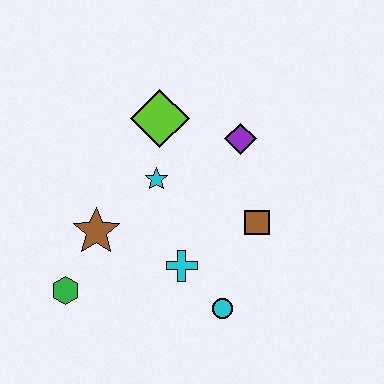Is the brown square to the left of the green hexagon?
No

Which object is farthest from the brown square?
The green hexagon is farthest from the brown square.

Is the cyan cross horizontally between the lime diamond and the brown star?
No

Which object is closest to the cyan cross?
The cyan circle is closest to the cyan cross.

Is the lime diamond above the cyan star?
Yes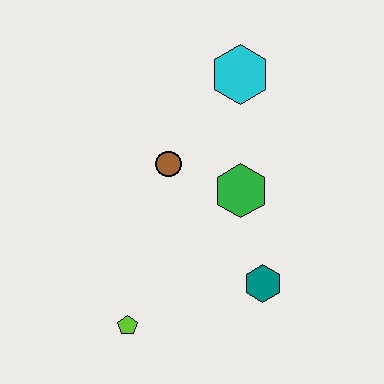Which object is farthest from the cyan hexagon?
The lime pentagon is farthest from the cyan hexagon.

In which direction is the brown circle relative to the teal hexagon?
The brown circle is above the teal hexagon.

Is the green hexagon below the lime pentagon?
No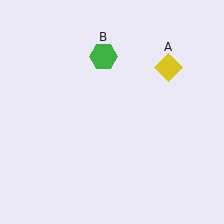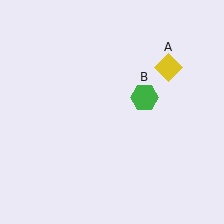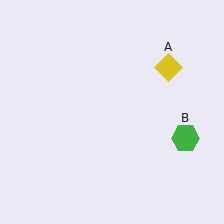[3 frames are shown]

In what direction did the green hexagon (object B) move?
The green hexagon (object B) moved down and to the right.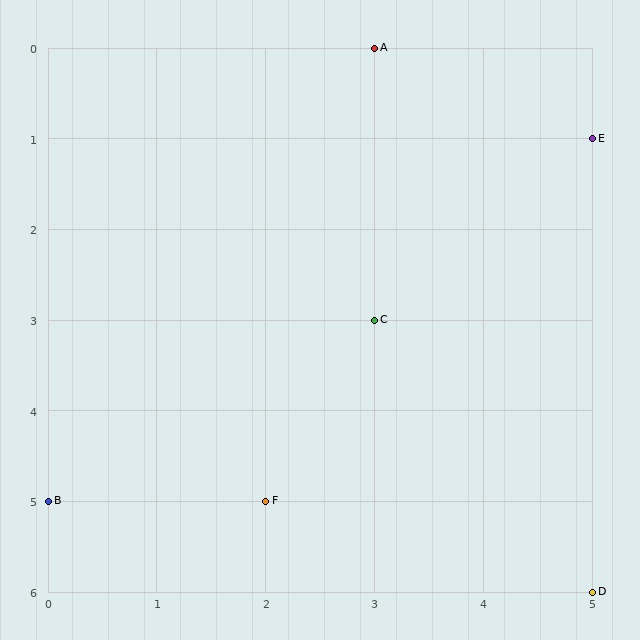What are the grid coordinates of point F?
Point F is at grid coordinates (2, 5).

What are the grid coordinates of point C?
Point C is at grid coordinates (3, 3).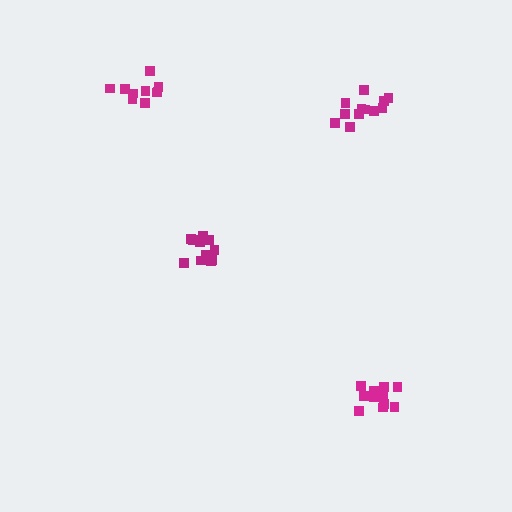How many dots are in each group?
Group 1: 12 dots, Group 2: 12 dots, Group 3: 10 dots, Group 4: 11 dots (45 total).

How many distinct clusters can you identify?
There are 4 distinct clusters.